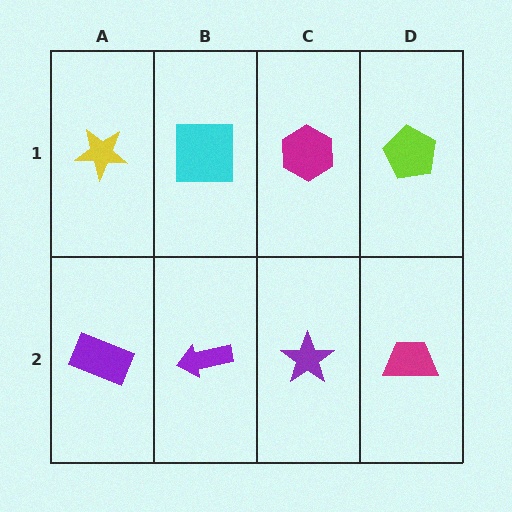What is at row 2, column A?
A purple rectangle.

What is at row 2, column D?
A magenta trapezoid.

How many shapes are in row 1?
4 shapes.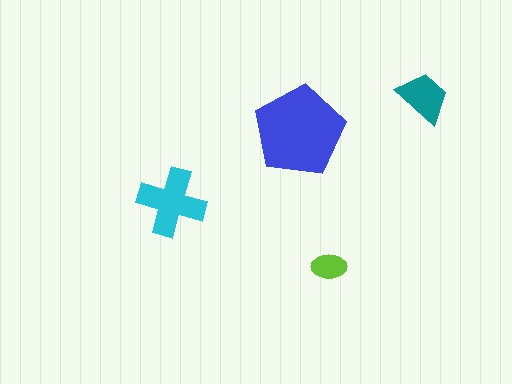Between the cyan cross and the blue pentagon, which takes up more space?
The blue pentagon.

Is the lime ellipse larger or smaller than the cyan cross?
Smaller.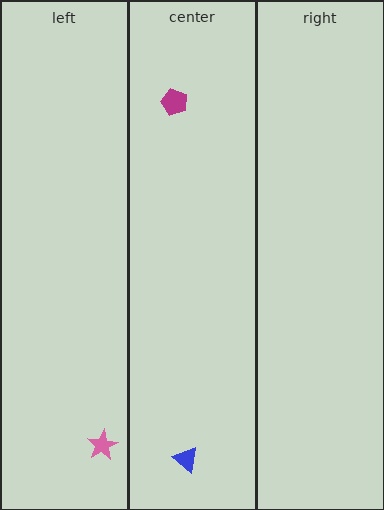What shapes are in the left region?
The pink star.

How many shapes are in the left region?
1.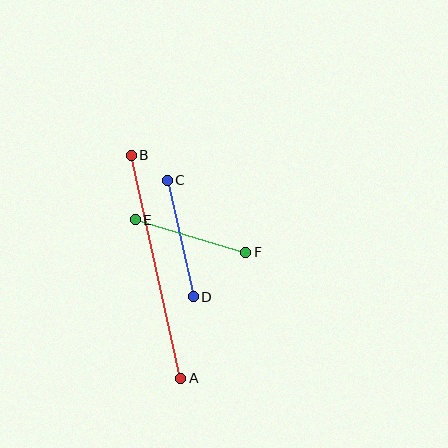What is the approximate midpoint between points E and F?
The midpoint is at approximately (190, 236) pixels.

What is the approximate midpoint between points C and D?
The midpoint is at approximately (180, 238) pixels.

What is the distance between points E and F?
The distance is approximately 115 pixels.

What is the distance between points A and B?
The distance is approximately 228 pixels.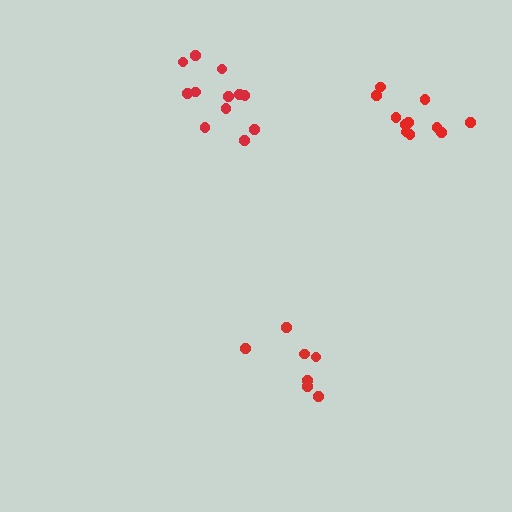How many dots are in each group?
Group 1: 8 dots, Group 2: 12 dots, Group 3: 11 dots (31 total).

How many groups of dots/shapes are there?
There are 3 groups.